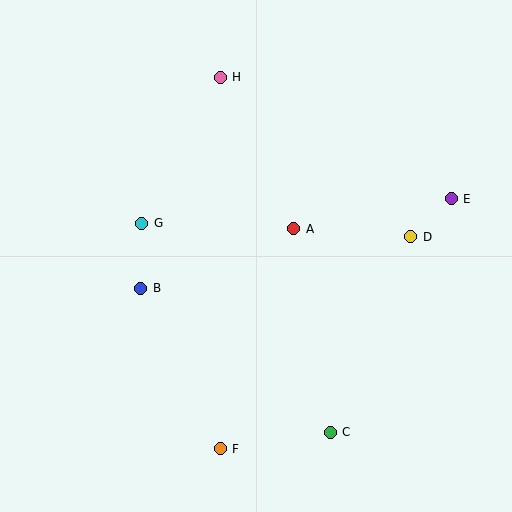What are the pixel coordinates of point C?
Point C is at (330, 432).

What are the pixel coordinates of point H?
Point H is at (220, 77).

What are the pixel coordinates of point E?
Point E is at (451, 199).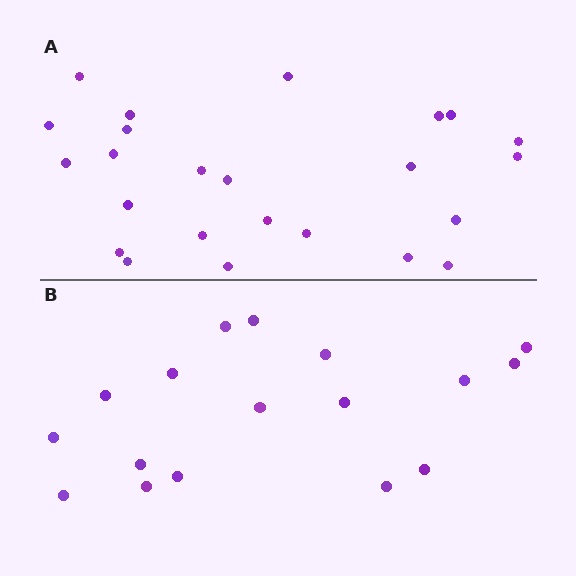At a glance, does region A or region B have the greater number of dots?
Region A (the top region) has more dots.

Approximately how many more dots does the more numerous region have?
Region A has roughly 8 or so more dots than region B.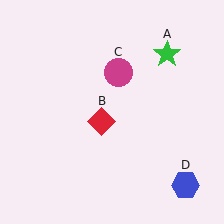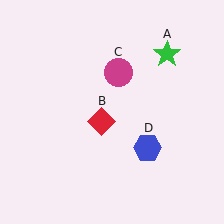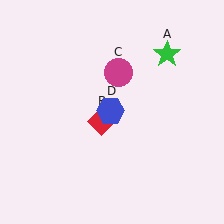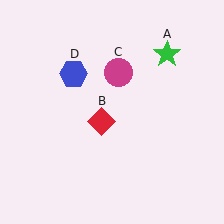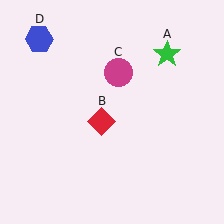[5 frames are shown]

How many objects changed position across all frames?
1 object changed position: blue hexagon (object D).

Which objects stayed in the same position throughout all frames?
Green star (object A) and red diamond (object B) and magenta circle (object C) remained stationary.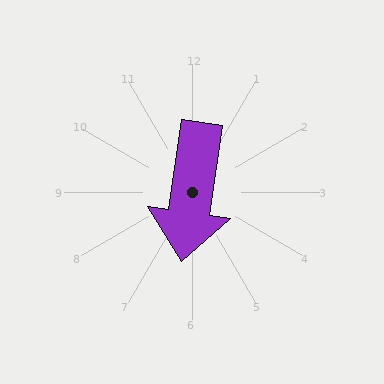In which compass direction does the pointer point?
South.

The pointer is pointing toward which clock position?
Roughly 6 o'clock.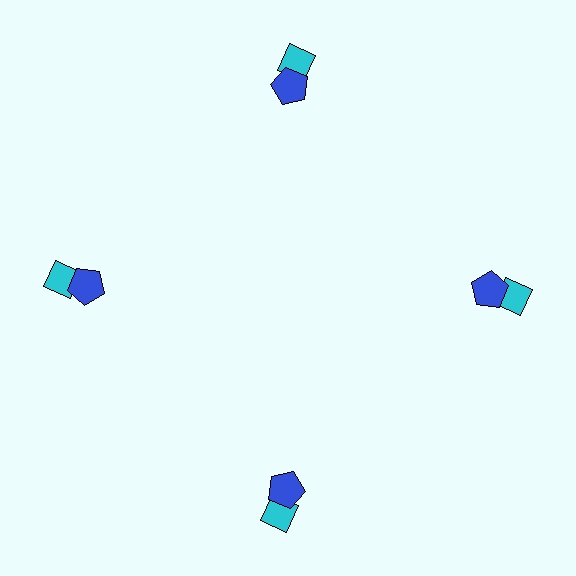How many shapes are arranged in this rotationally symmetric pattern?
There are 8 shapes, arranged in 4 groups of 2.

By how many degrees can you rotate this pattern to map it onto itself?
The pattern maps onto itself every 90 degrees of rotation.